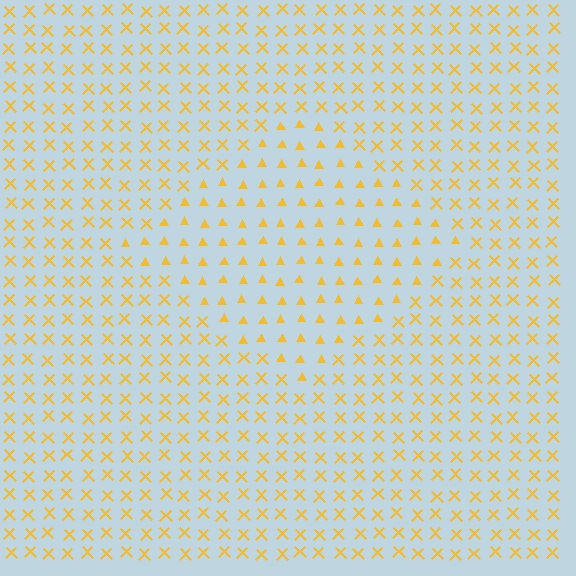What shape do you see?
I see a diamond.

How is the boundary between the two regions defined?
The boundary is defined by a change in element shape: triangles inside vs. X marks outside. All elements share the same color and spacing.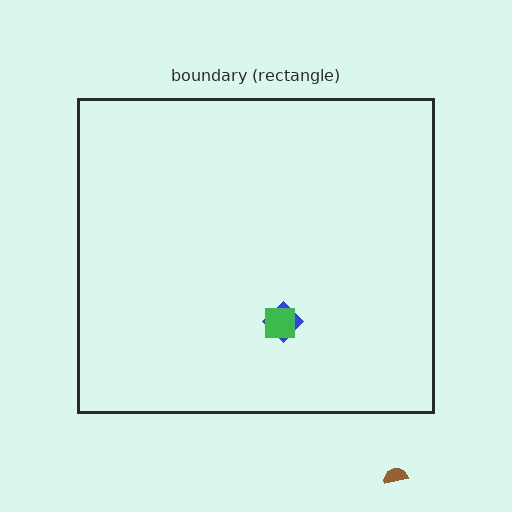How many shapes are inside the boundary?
2 inside, 1 outside.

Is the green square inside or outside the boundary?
Inside.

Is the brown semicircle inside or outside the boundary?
Outside.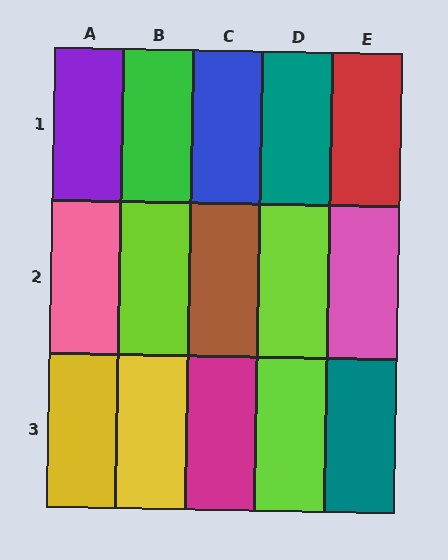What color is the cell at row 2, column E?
Pink.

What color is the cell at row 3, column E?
Teal.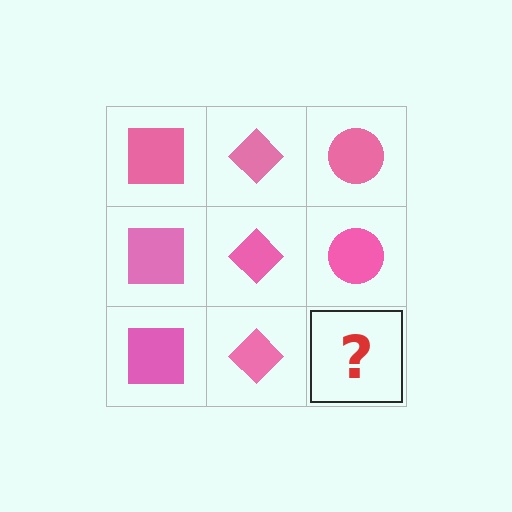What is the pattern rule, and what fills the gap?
The rule is that each column has a consistent shape. The gap should be filled with a pink circle.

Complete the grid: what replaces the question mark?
The question mark should be replaced with a pink circle.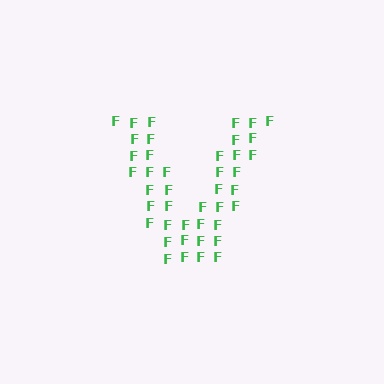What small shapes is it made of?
It is made of small letter F's.